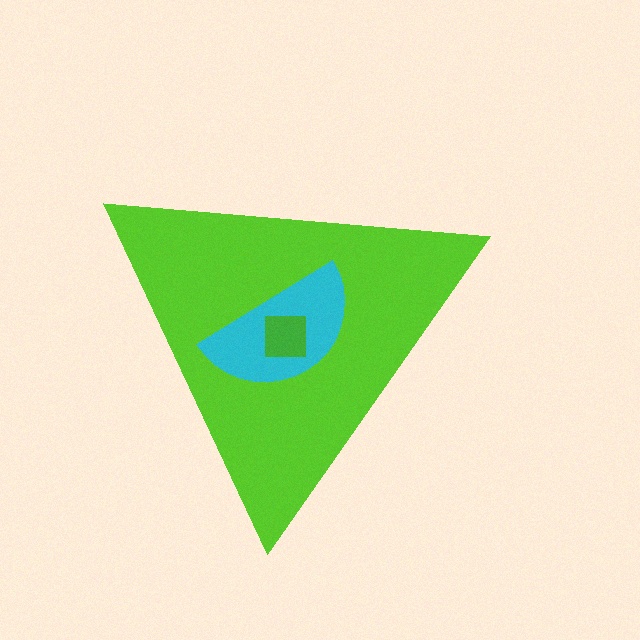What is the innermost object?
The green square.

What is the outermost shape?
The lime triangle.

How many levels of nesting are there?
3.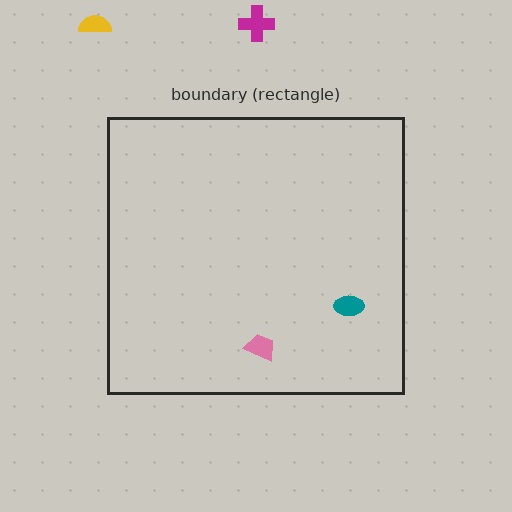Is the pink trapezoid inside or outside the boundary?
Inside.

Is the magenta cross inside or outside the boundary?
Outside.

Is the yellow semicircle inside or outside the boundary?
Outside.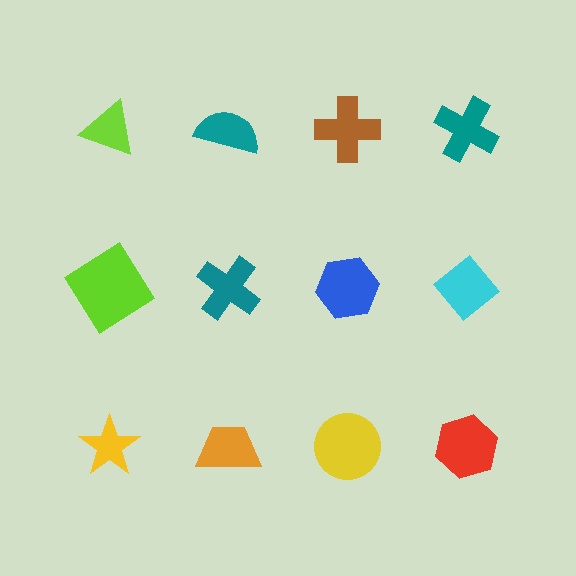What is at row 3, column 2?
An orange trapezoid.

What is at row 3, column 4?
A red hexagon.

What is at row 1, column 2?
A teal semicircle.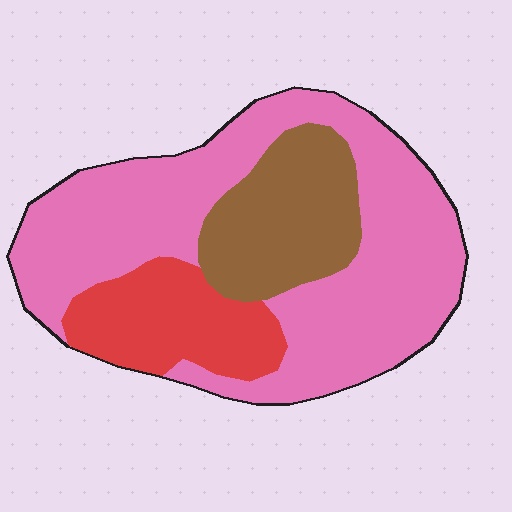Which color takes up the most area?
Pink, at roughly 60%.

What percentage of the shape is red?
Red covers roughly 20% of the shape.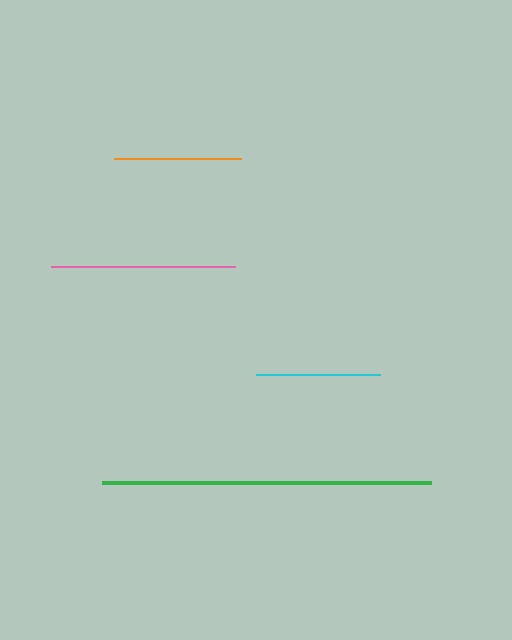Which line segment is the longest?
The green line is the longest at approximately 329 pixels.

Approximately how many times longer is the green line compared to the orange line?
The green line is approximately 2.6 times the length of the orange line.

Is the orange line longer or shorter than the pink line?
The pink line is longer than the orange line.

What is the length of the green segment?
The green segment is approximately 329 pixels long.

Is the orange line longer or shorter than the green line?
The green line is longer than the orange line.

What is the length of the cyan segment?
The cyan segment is approximately 125 pixels long.